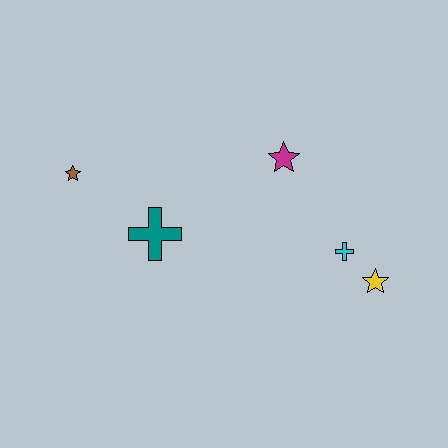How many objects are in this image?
There are 5 objects.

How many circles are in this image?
There are no circles.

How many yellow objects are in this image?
There is 1 yellow object.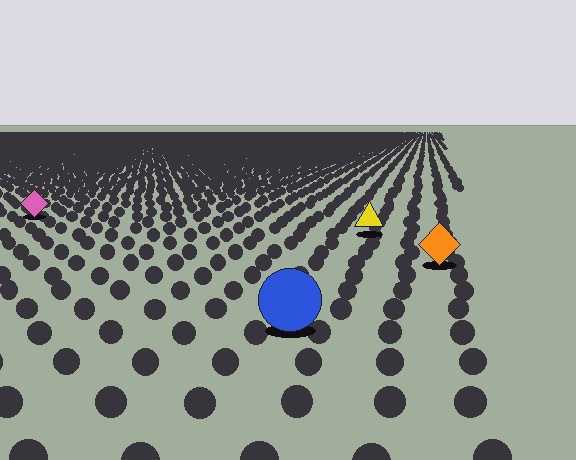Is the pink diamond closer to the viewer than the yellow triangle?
No. The yellow triangle is closer — you can tell from the texture gradient: the ground texture is coarser near it.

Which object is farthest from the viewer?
The pink diamond is farthest from the viewer. It appears smaller and the ground texture around it is denser.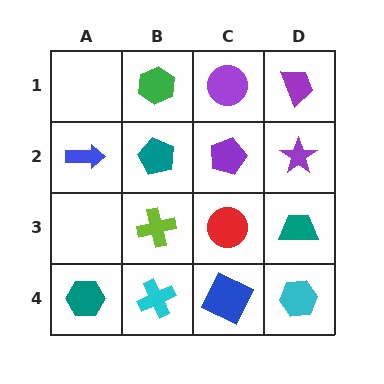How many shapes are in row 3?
3 shapes.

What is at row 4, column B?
A cyan cross.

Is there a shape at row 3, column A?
No, that cell is empty.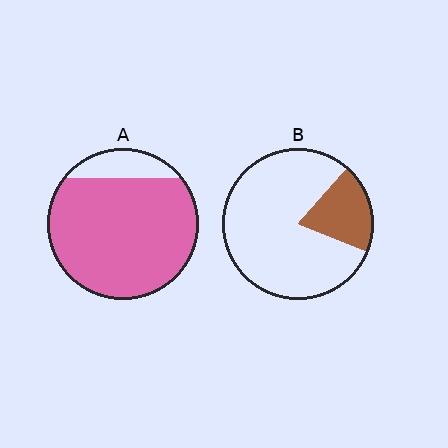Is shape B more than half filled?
No.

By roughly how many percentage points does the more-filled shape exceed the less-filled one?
By roughly 65 percentage points (A over B).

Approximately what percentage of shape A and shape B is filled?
A is approximately 85% and B is approximately 20%.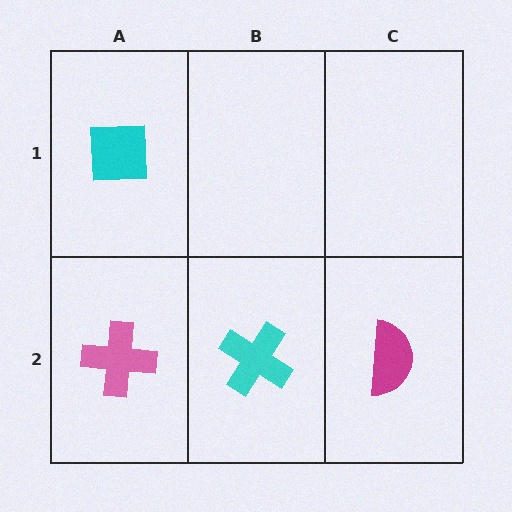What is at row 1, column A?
A cyan square.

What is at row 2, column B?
A cyan cross.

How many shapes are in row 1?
1 shape.